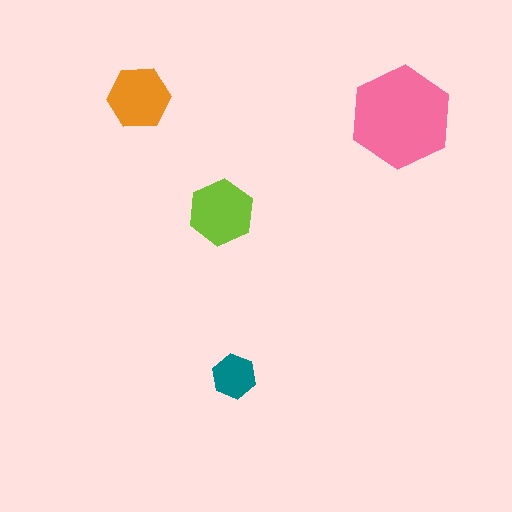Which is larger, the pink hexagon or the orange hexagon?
The pink one.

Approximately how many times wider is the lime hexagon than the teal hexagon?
About 1.5 times wider.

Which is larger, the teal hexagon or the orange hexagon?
The orange one.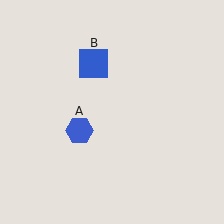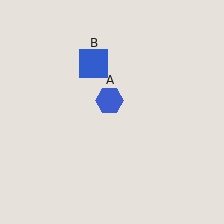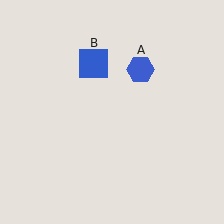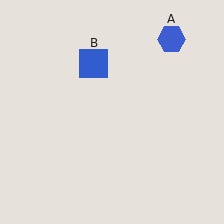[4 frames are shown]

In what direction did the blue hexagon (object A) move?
The blue hexagon (object A) moved up and to the right.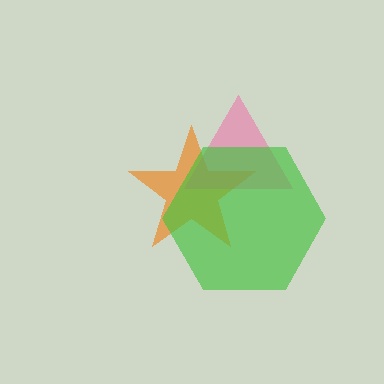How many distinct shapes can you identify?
There are 3 distinct shapes: an orange star, a pink triangle, a green hexagon.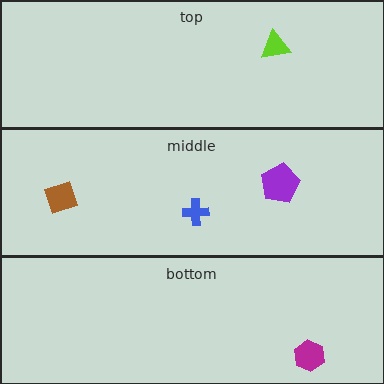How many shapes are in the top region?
1.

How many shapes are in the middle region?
3.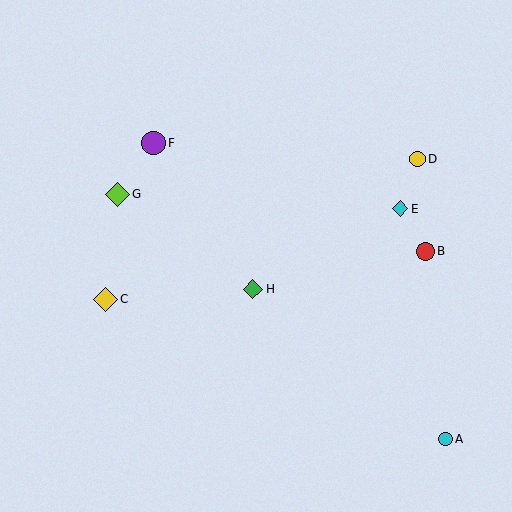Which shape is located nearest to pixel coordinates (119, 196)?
The lime diamond (labeled G) at (117, 194) is nearest to that location.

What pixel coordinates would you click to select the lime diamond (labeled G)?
Click at (117, 194) to select the lime diamond G.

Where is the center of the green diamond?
The center of the green diamond is at (253, 289).